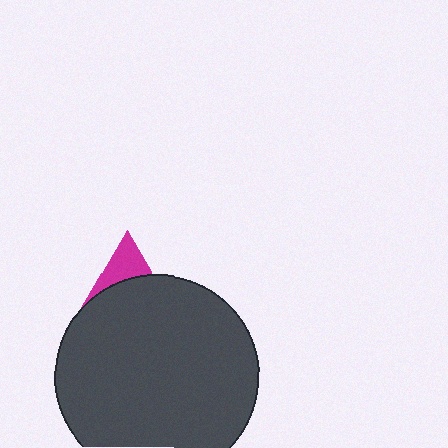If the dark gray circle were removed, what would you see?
You would see the complete magenta triangle.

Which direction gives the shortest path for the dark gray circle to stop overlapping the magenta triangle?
Moving down gives the shortest separation.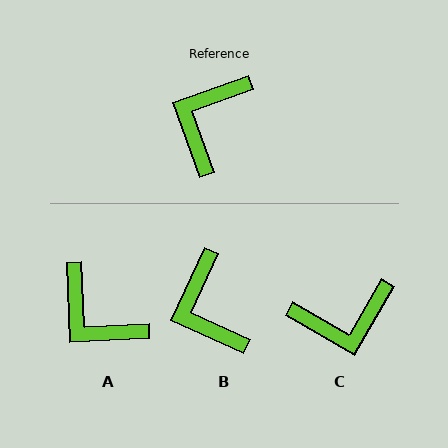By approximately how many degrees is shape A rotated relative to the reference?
Approximately 72 degrees counter-clockwise.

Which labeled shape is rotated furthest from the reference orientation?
C, about 130 degrees away.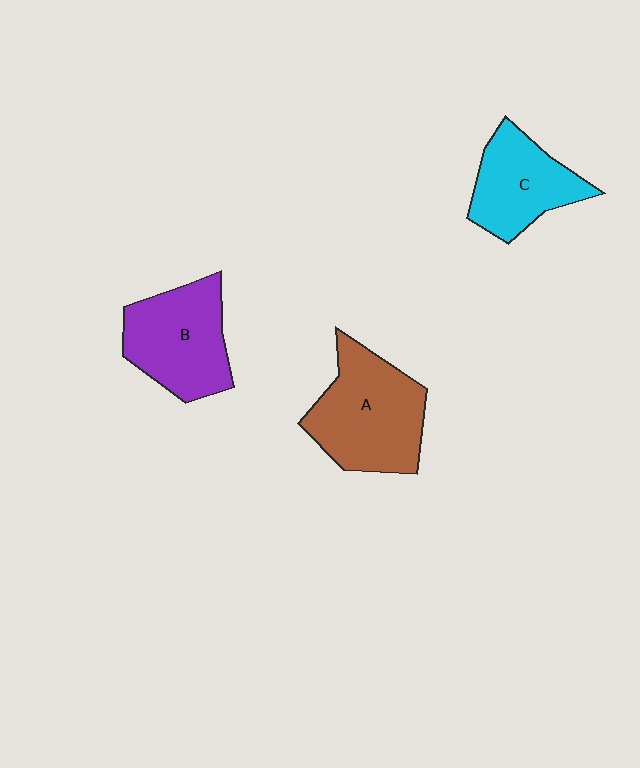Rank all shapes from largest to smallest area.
From largest to smallest: A (brown), B (purple), C (cyan).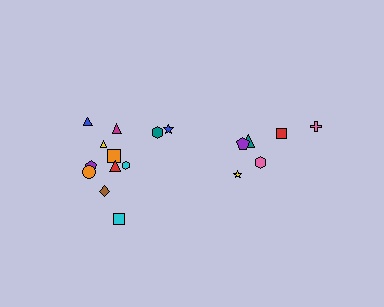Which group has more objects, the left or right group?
The left group.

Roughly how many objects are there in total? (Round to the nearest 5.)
Roughly 20 objects in total.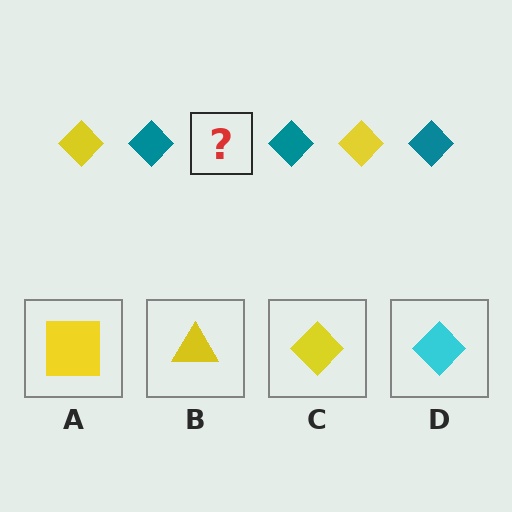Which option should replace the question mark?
Option C.